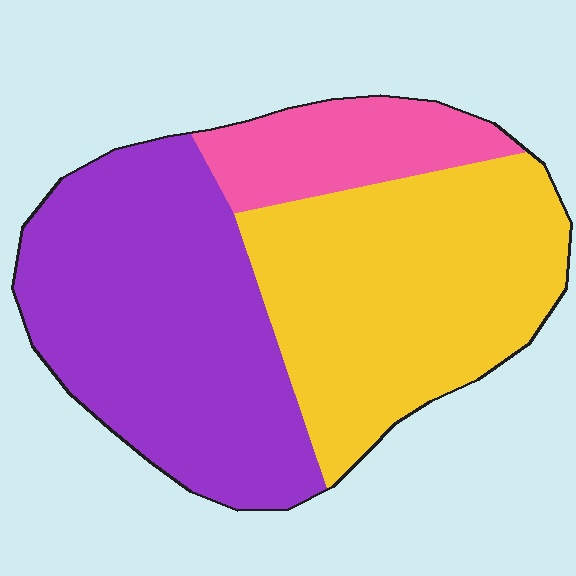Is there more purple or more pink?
Purple.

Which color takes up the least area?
Pink, at roughly 15%.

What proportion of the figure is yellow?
Yellow takes up about two fifths (2/5) of the figure.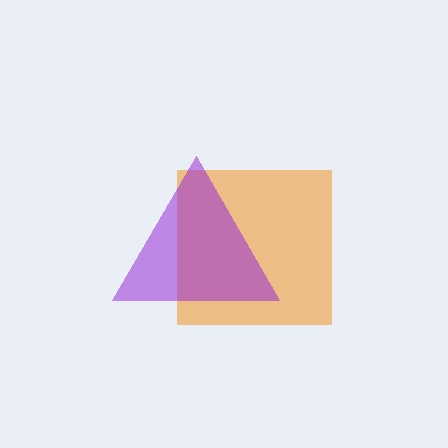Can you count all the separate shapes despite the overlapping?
Yes, there are 2 separate shapes.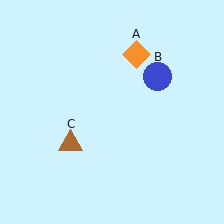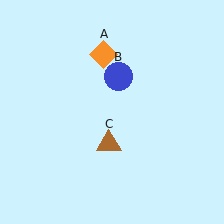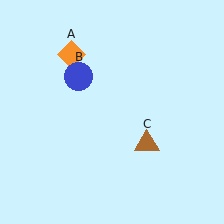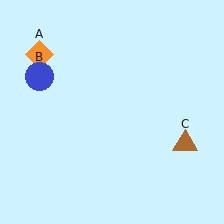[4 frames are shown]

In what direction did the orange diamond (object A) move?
The orange diamond (object A) moved left.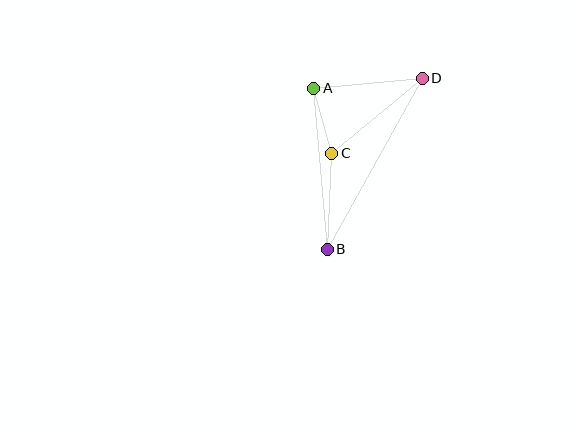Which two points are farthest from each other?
Points B and D are farthest from each other.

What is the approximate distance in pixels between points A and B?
The distance between A and B is approximately 162 pixels.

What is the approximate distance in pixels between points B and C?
The distance between B and C is approximately 96 pixels.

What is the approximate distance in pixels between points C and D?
The distance between C and D is approximately 118 pixels.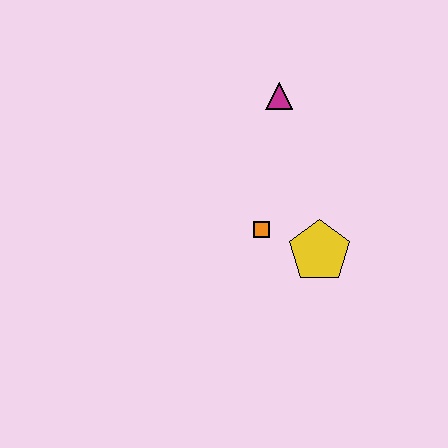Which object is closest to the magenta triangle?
The orange square is closest to the magenta triangle.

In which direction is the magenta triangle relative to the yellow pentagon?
The magenta triangle is above the yellow pentagon.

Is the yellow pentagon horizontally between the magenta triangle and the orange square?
No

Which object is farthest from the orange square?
The magenta triangle is farthest from the orange square.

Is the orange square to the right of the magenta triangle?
No